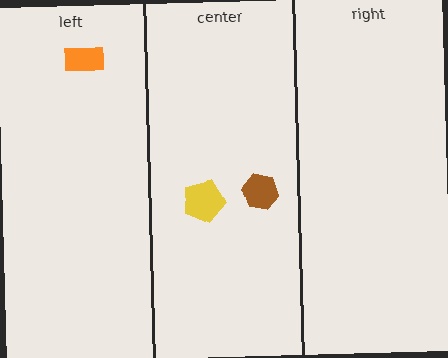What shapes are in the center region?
The yellow pentagon, the brown hexagon.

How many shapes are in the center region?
2.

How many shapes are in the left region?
1.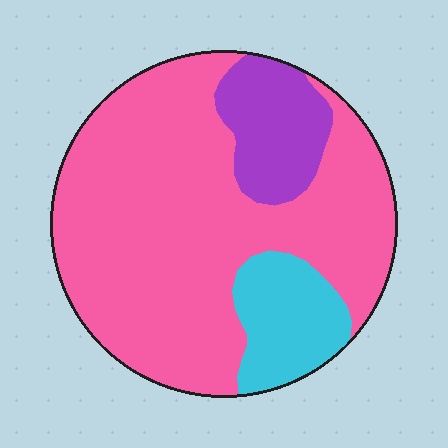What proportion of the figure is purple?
Purple takes up less than a sixth of the figure.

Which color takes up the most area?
Pink, at roughly 75%.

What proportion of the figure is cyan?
Cyan covers around 15% of the figure.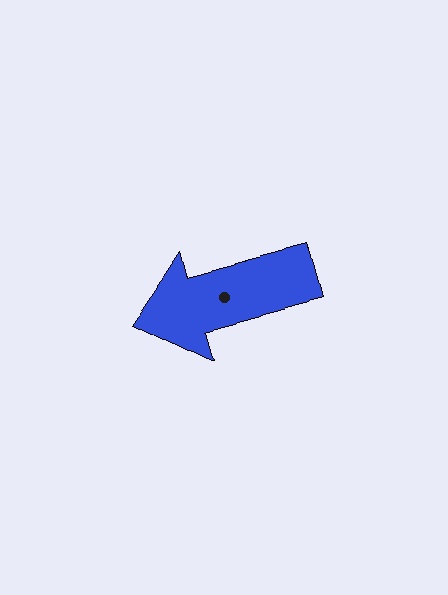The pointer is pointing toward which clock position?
Roughly 9 o'clock.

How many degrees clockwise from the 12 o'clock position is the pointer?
Approximately 255 degrees.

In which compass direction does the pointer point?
West.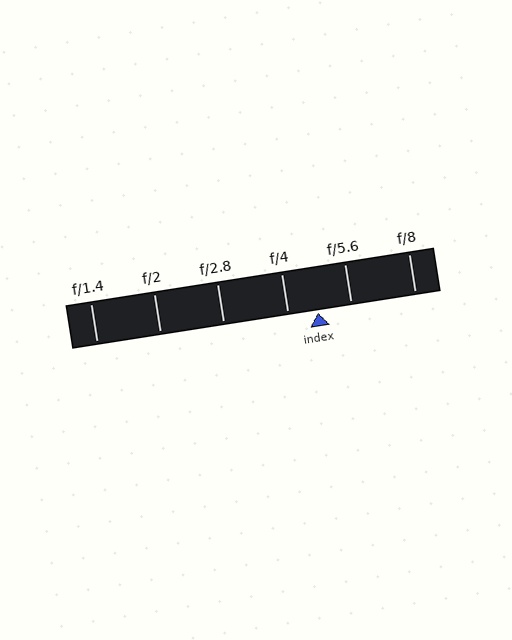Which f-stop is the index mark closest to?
The index mark is closest to f/4.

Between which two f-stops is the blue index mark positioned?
The index mark is between f/4 and f/5.6.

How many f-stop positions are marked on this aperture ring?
There are 6 f-stop positions marked.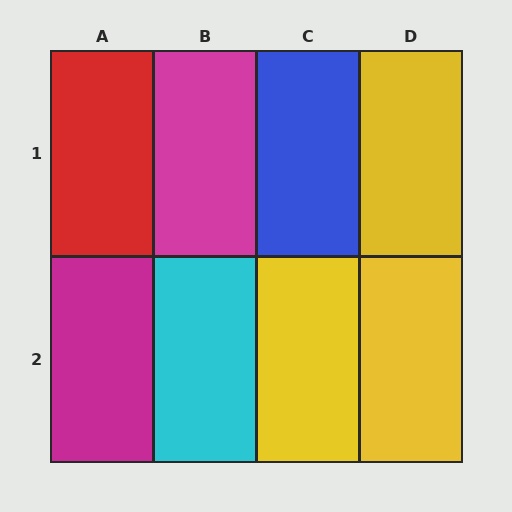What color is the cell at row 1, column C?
Blue.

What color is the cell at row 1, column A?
Red.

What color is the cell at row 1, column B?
Magenta.